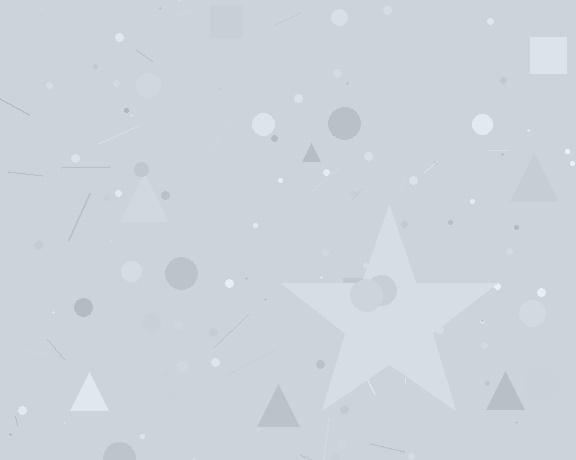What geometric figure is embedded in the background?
A star is embedded in the background.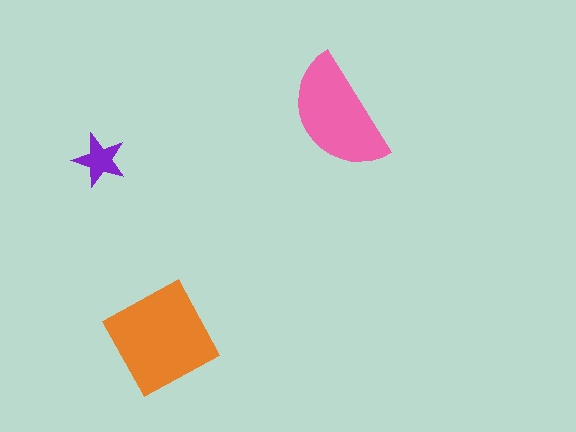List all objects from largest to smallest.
The orange diamond, the pink semicircle, the purple star.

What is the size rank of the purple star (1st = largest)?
3rd.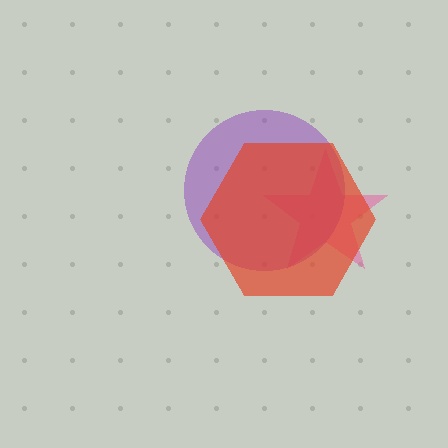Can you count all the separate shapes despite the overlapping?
Yes, there are 3 separate shapes.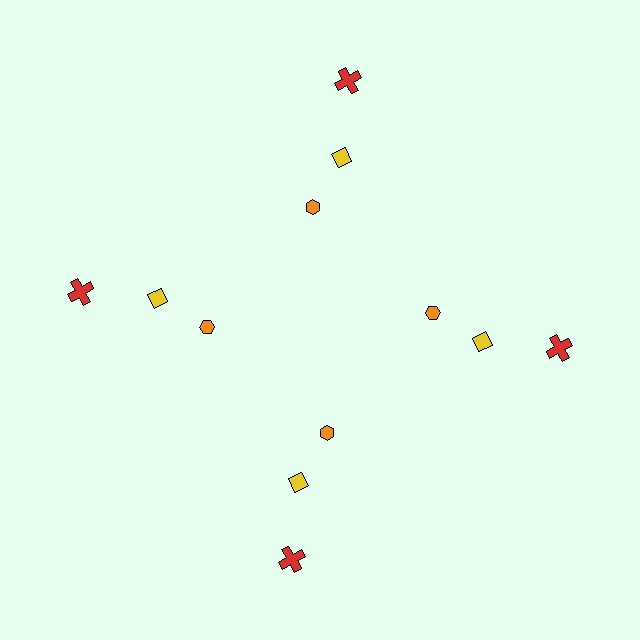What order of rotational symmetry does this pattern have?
This pattern has 4-fold rotational symmetry.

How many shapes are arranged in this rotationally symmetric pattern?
There are 12 shapes, arranged in 4 groups of 3.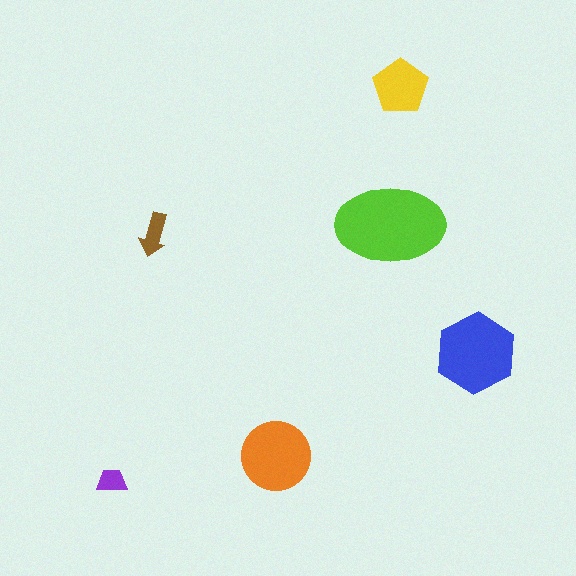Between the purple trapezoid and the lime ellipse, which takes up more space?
The lime ellipse.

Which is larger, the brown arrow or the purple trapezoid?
The brown arrow.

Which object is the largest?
The lime ellipse.